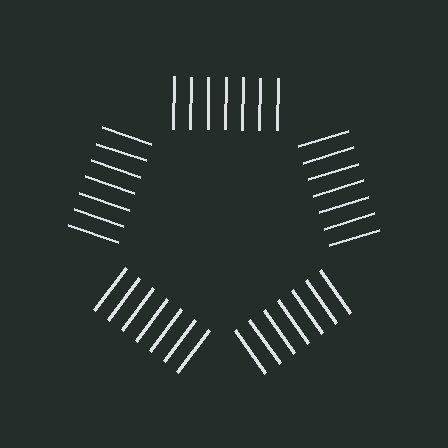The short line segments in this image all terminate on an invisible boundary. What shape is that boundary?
An illusory pentagon — the line segments terminate on its edges but no continuous stroke is drawn.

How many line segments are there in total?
35 — 7 along each of the 5 edges.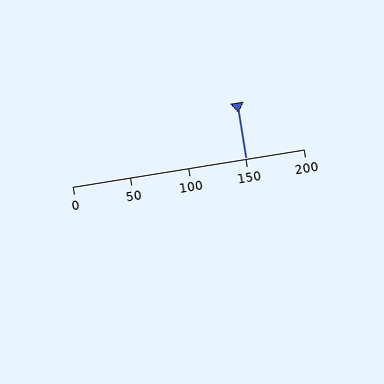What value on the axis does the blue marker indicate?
The marker indicates approximately 150.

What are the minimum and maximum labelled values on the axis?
The axis runs from 0 to 200.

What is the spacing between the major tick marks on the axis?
The major ticks are spaced 50 apart.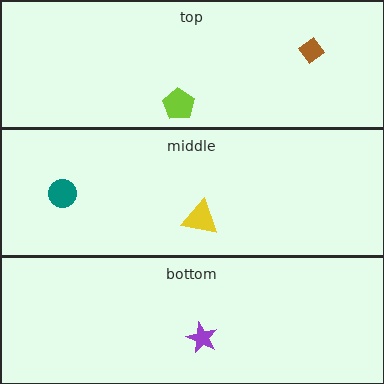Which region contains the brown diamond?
The top region.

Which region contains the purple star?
The bottom region.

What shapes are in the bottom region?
The purple star.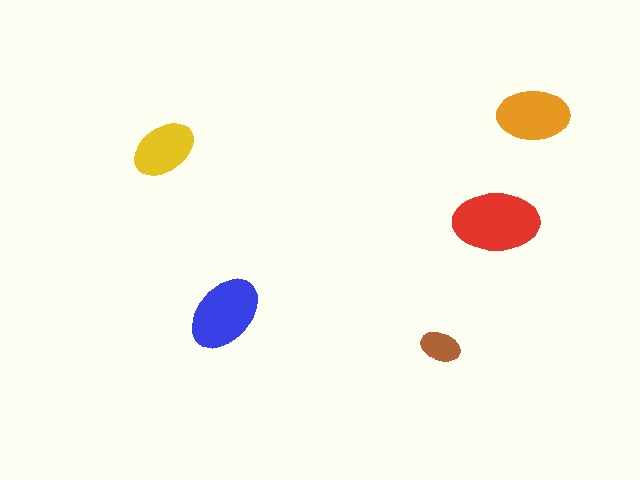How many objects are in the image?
There are 5 objects in the image.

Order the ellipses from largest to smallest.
the red one, the blue one, the orange one, the yellow one, the brown one.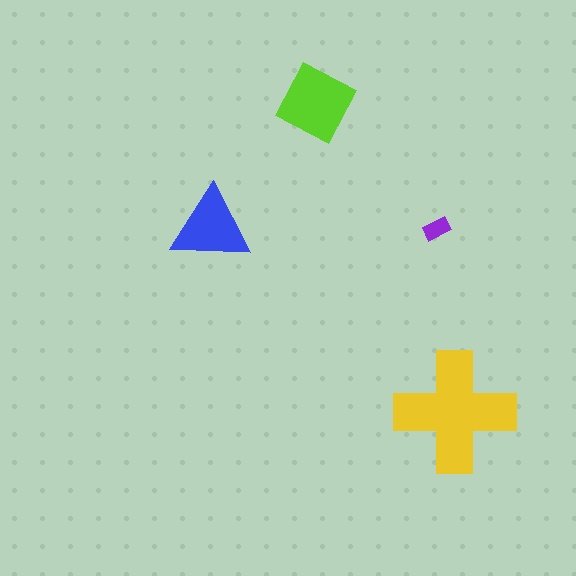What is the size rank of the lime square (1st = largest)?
2nd.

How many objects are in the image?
There are 4 objects in the image.